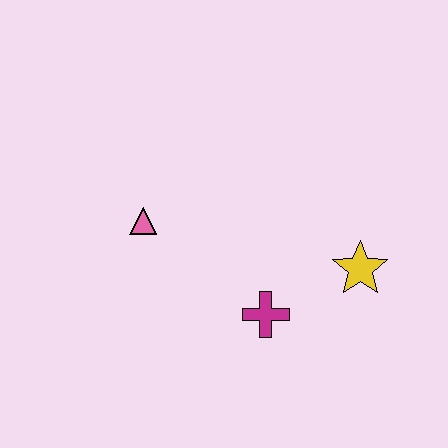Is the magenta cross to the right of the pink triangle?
Yes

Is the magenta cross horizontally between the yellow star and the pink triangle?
Yes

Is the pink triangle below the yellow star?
No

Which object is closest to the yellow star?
The magenta cross is closest to the yellow star.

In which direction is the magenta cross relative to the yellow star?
The magenta cross is to the left of the yellow star.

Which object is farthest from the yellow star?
The pink triangle is farthest from the yellow star.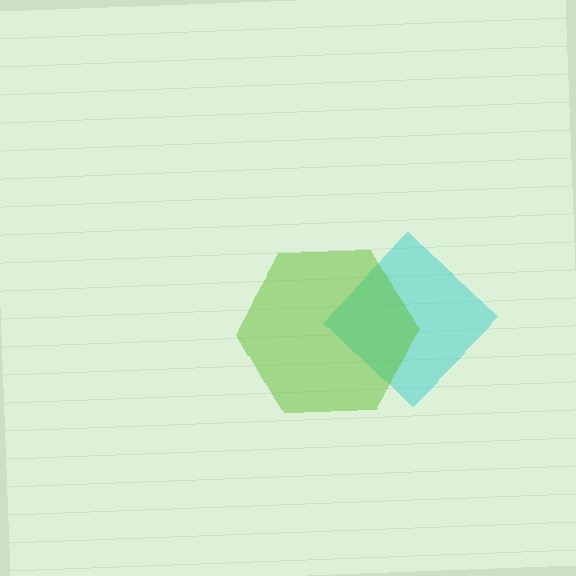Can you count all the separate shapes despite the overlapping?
Yes, there are 2 separate shapes.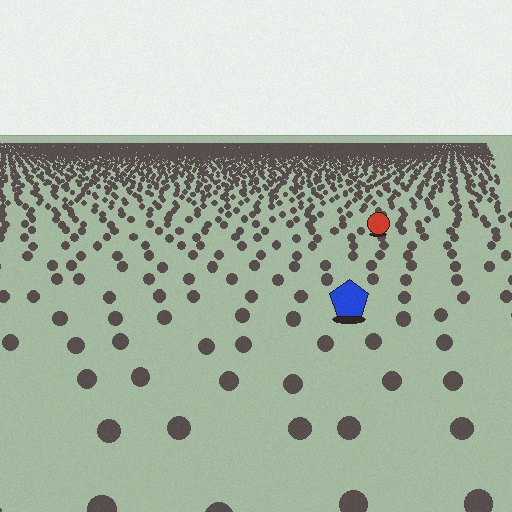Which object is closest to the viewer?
The blue pentagon is closest. The texture marks near it are larger and more spread out.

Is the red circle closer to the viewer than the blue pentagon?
No. The blue pentagon is closer — you can tell from the texture gradient: the ground texture is coarser near it.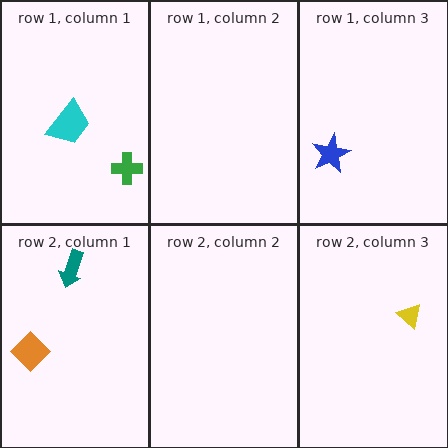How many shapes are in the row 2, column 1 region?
2.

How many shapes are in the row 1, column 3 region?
1.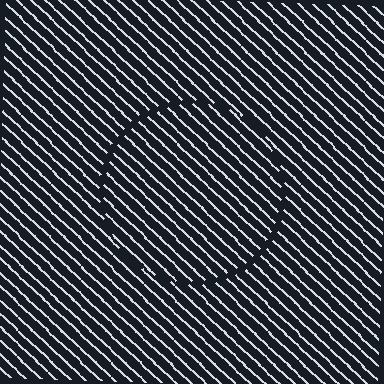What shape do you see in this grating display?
An illusory circle. The interior of the shape contains the same grating, shifted by half a period — the contour is defined by the phase discontinuity where line-ends from the inner and outer gratings abut.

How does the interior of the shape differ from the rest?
The interior of the shape contains the same grating, shifted by half a period — the contour is defined by the phase discontinuity where line-ends from the inner and outer gratings abut.